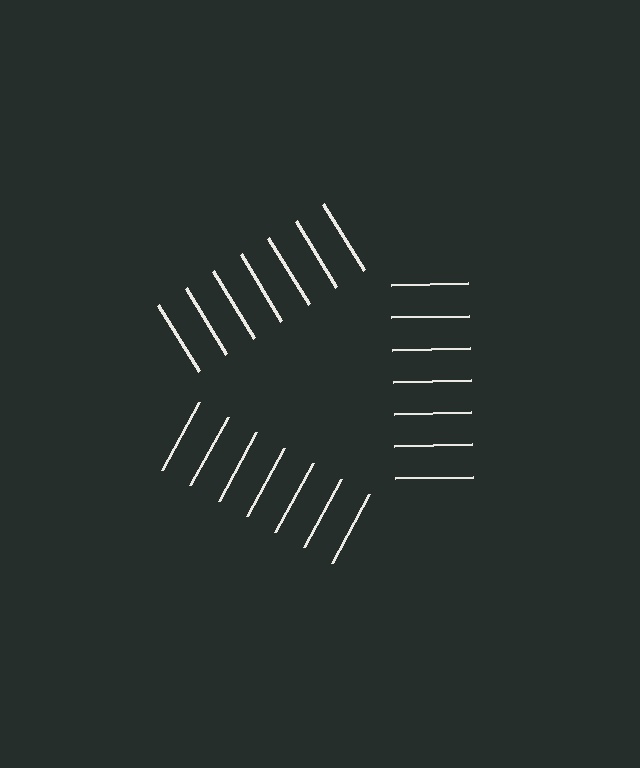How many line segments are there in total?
21 — 7 along each of the 3 edges.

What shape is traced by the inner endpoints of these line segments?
An illusory triangle — the line segments terminate on its edges but no continuous stroke is drawn.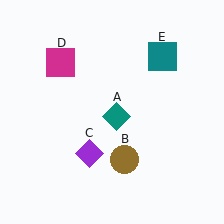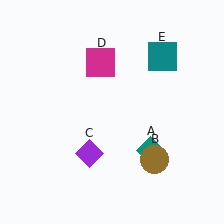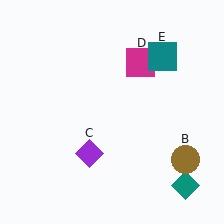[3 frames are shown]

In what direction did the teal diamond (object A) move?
The teal diamond (object A) moved down and to the right.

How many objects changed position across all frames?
3 objects changed position: teal diamond (object A), brown circle (object B), magenta square (object D).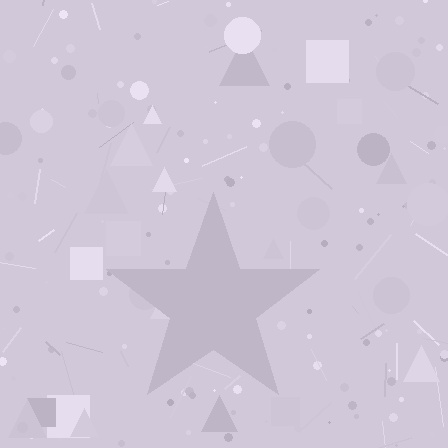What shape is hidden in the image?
A star is hidden in the image.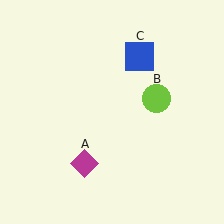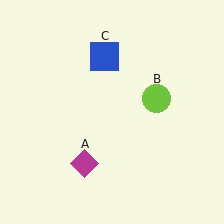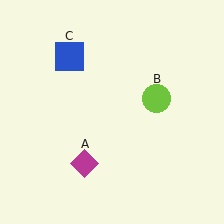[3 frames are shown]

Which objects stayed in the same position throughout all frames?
Magenta diamond (object A) and lime circle (object B) remained stationary.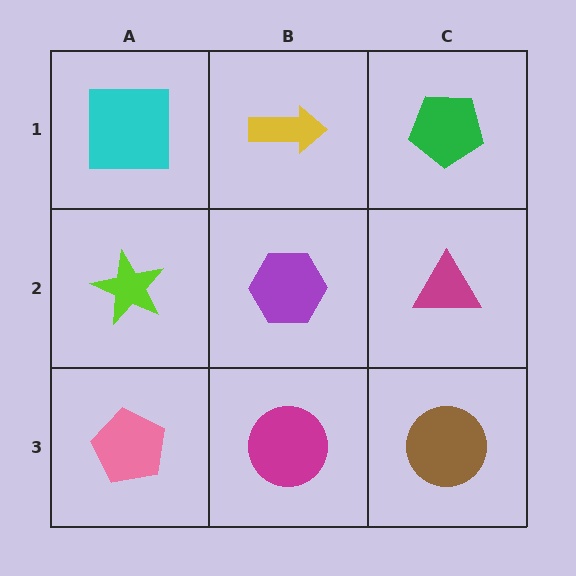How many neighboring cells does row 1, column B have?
3.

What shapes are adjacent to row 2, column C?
A green pentagon (row 1, column C), a brown circle (row 3, column C), a purple hexagon (row 2, column B).